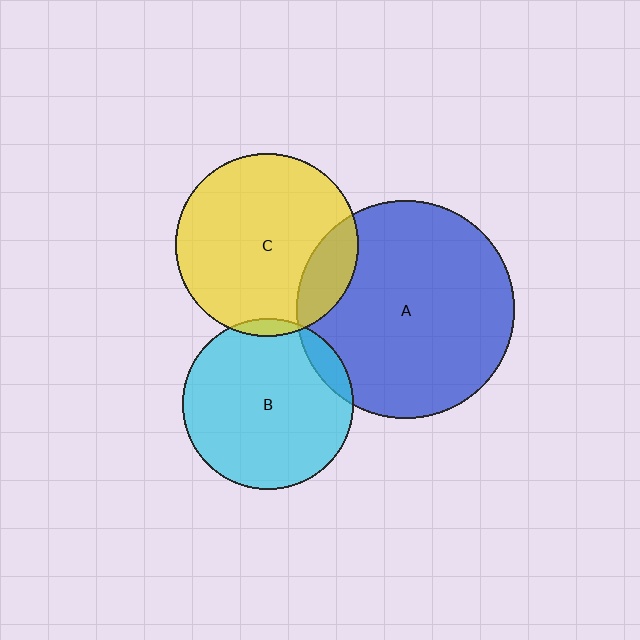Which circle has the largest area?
Circle A (blue).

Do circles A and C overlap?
Yes.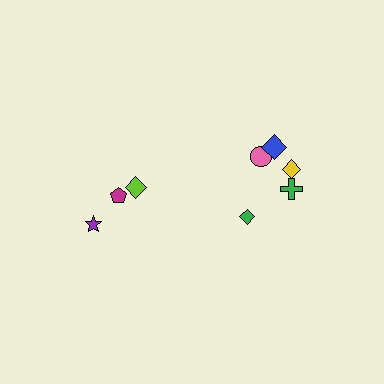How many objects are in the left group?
There are 3 objects.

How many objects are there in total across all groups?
There are 8 objects.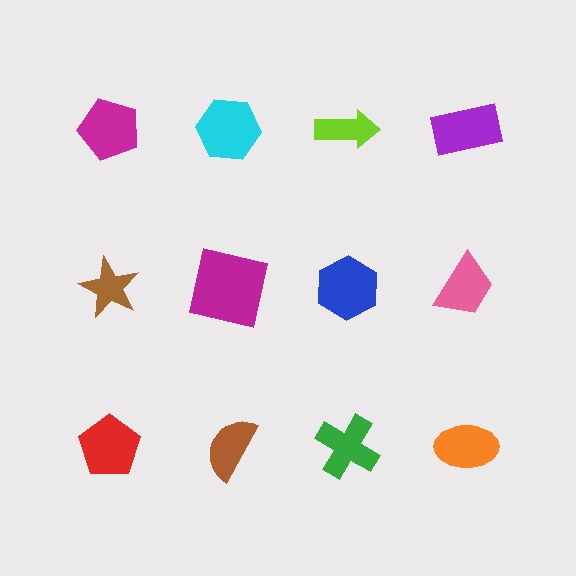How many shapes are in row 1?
4 shapes.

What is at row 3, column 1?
A red pentagon.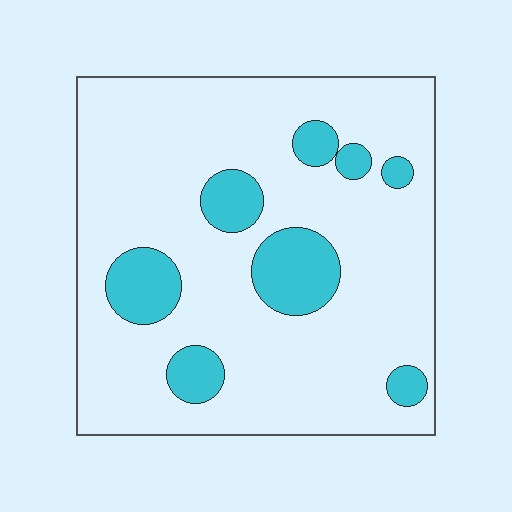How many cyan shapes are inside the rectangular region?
8.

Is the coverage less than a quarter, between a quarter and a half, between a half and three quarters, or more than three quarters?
Less than a quarter.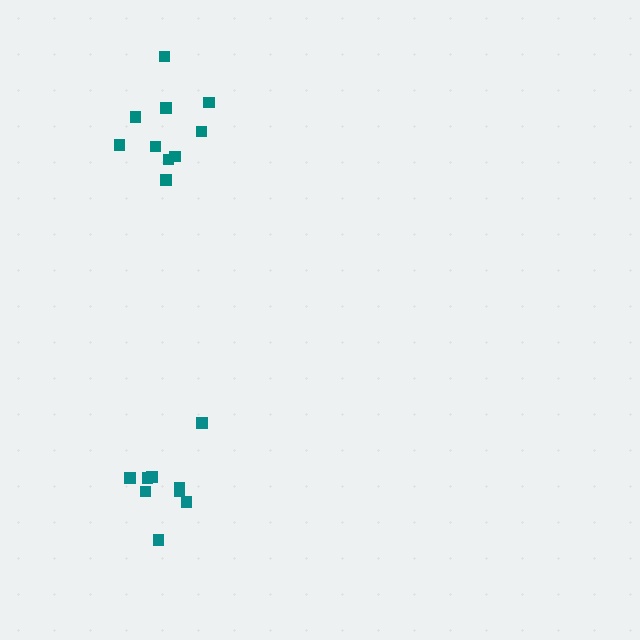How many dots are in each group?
Group 1: 10 dots, Group 2: 9 dots (19 total).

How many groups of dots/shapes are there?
There are 2 groups.